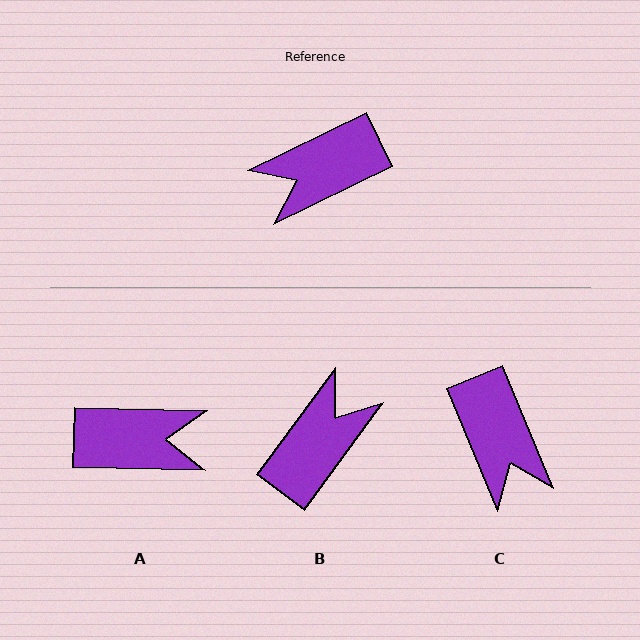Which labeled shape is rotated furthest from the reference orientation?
A, about 153 degrees away.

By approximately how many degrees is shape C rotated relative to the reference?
Approximately 87 degrees counter-clockwise.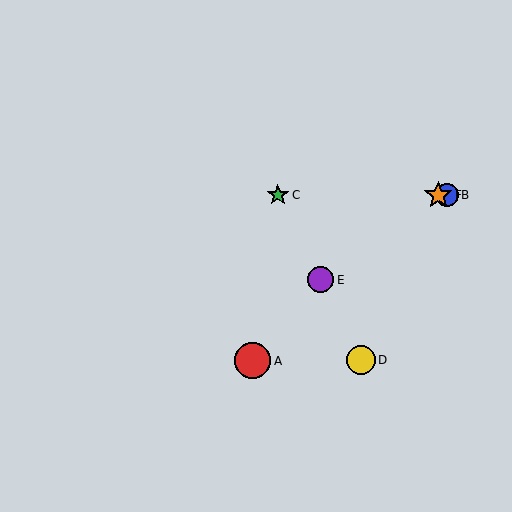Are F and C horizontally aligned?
Yes, both are at y≈195.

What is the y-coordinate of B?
Object B is at y≈195.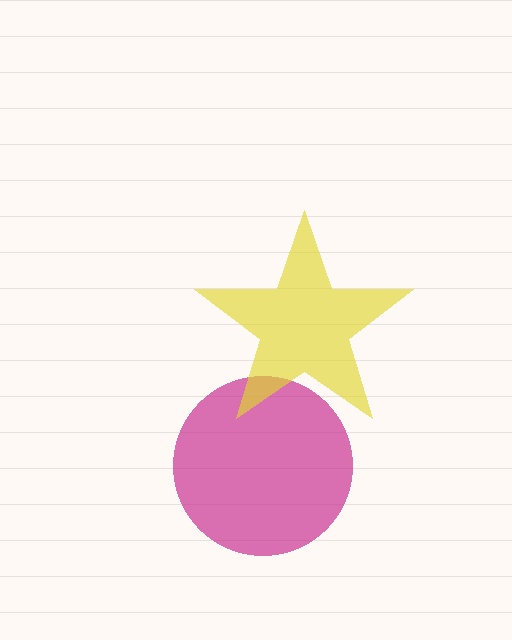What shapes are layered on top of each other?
The layered shapes are: a magenta circle, a yellow star.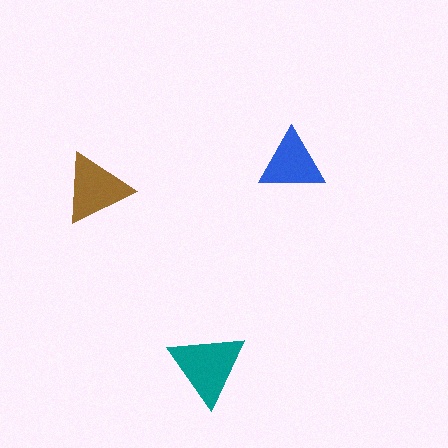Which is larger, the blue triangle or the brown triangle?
The brown one.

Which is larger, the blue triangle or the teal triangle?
The teal one.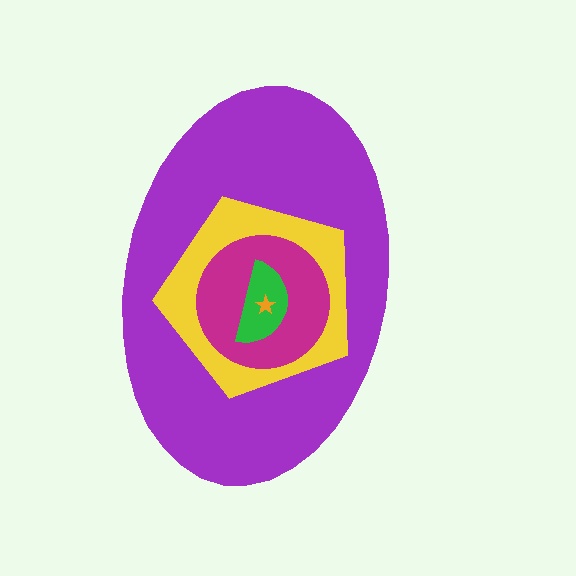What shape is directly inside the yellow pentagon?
The magenta circle.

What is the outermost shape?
The purple ellipse.